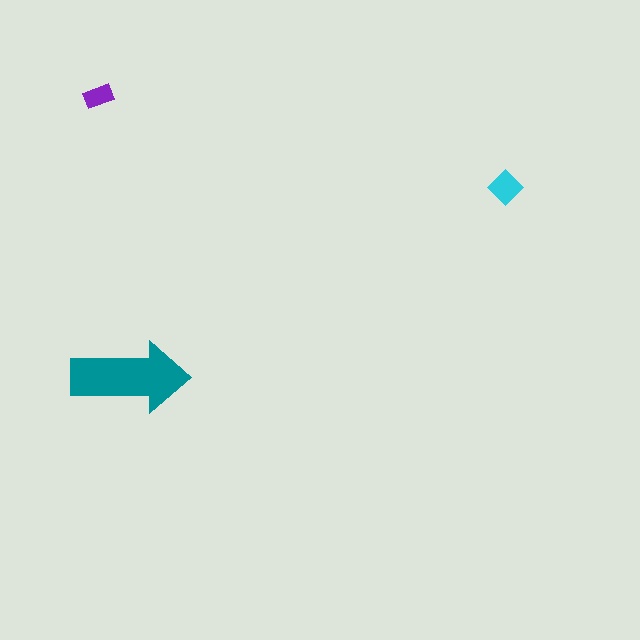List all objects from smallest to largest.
The purple rectangle, the cyan diamond, the teal arrow.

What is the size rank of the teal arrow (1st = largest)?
1st.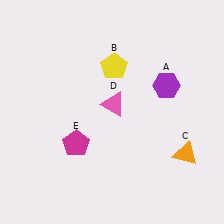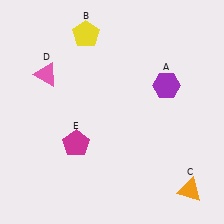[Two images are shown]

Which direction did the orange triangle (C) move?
The orange triangle (C) moved down.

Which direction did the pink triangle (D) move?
The pink triangle (D) moved left.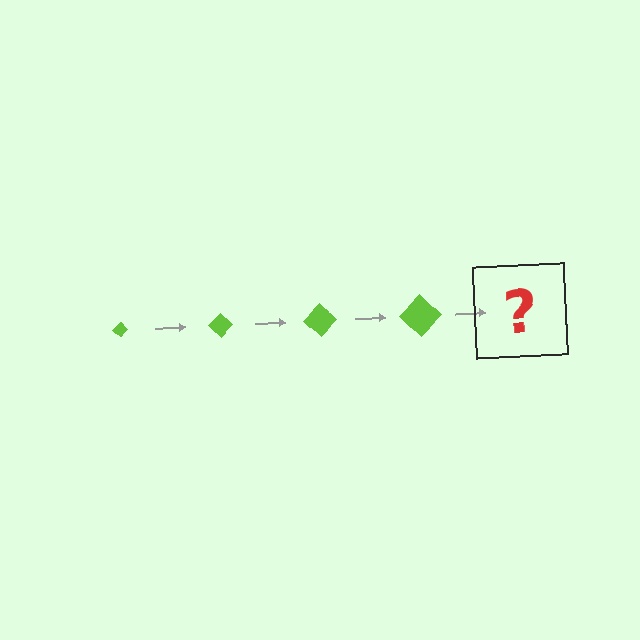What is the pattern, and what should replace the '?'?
The pattern is that the diamond gets progressively larger each step. The '?' should be a lime diamond, larger than the previous one.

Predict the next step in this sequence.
The next step is a lime diamond, larger than the previous one.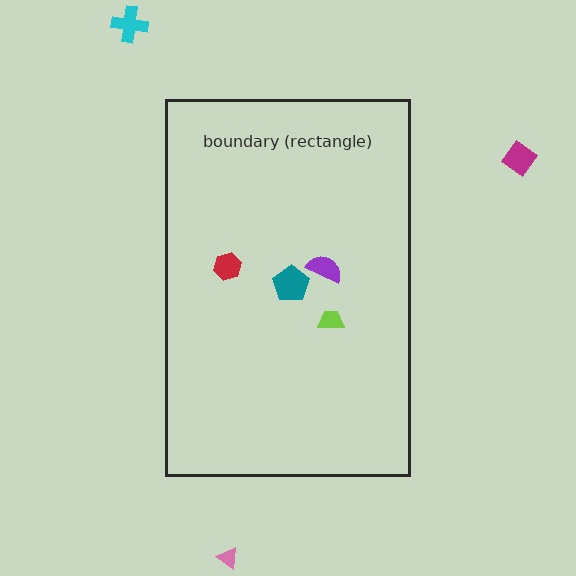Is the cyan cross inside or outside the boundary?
Outside.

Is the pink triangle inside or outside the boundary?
Outside.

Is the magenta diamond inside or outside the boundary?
Outside.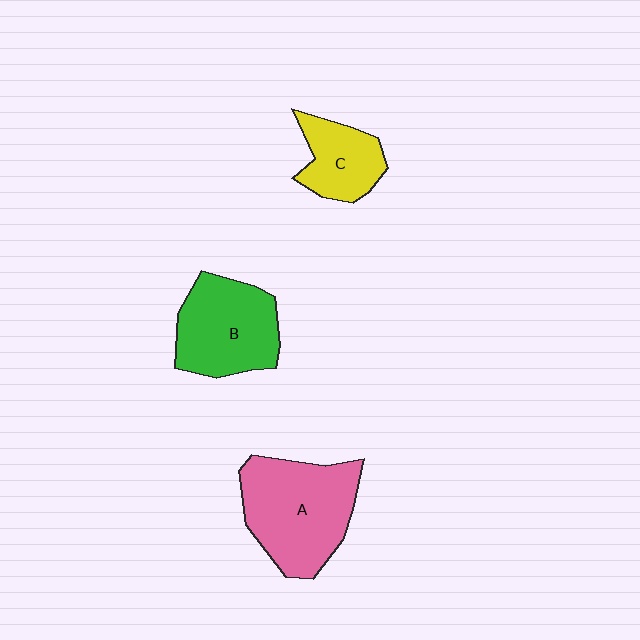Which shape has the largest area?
Shape A (pink).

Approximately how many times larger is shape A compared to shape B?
Approximately 1.2 times.